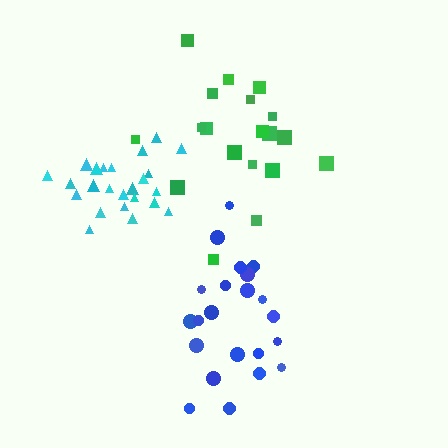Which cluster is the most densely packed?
Cyan.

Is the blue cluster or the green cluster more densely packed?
Green.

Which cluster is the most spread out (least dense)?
Blue.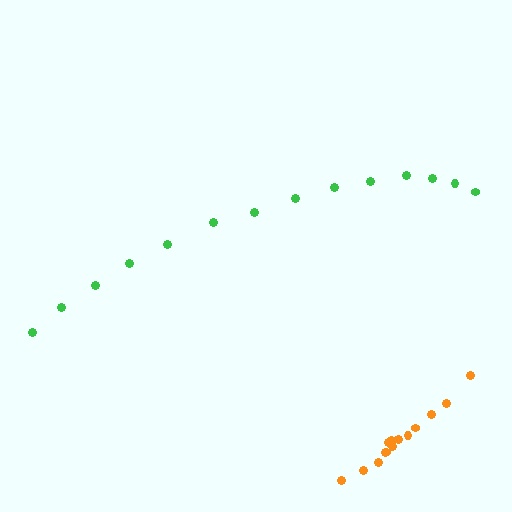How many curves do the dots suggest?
There are 2 distinct paths.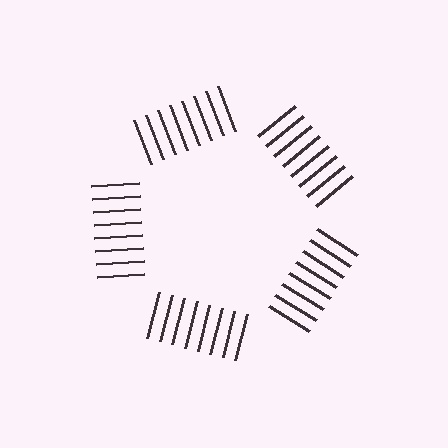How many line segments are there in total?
40 — 8 along each of the 5 edges.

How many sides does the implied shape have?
5 sides — the line-ends trace a pentagon.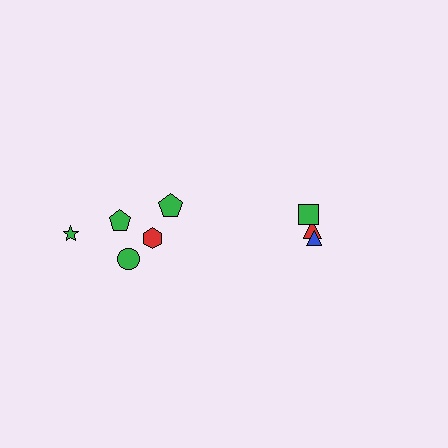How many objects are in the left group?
There are 5 objects.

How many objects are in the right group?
There are 3 objects.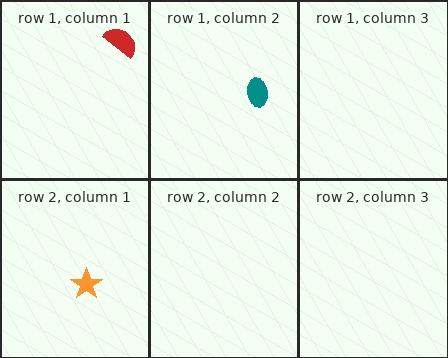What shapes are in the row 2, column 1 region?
The orange star.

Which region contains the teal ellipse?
The row 1, column 2 region.